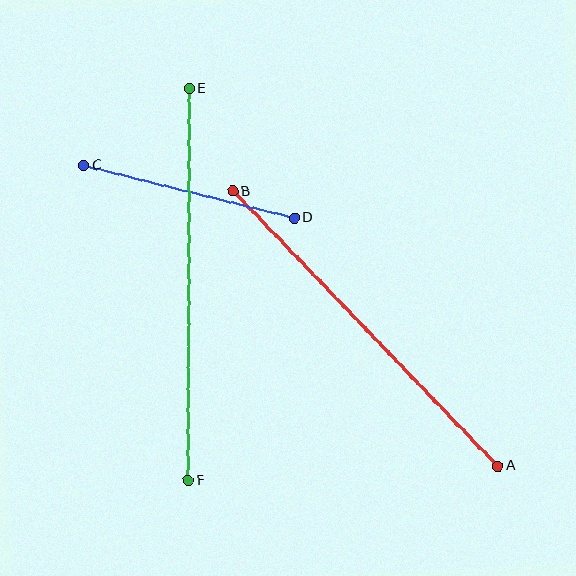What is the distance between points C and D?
The distance is approximately 217 pixels.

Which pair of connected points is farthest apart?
Points E and F are farthest apart.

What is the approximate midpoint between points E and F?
The midpoint is at approximately (189, 284) pixels.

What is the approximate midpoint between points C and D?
The midpoint is at approximately (189, 191) pixels.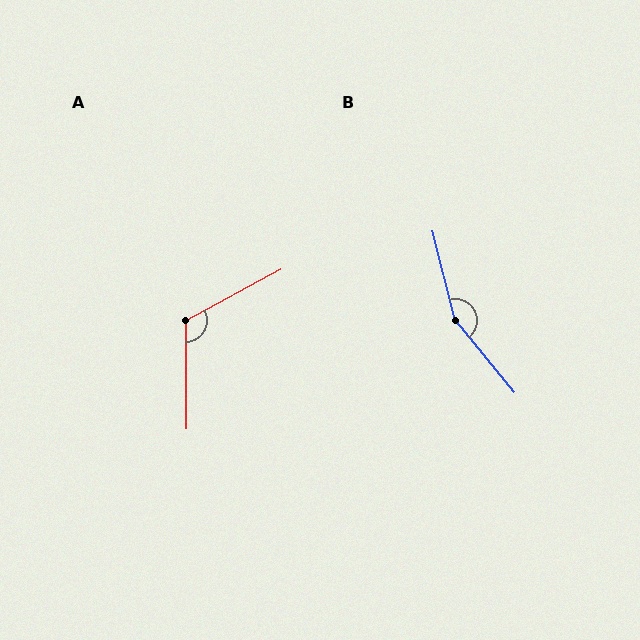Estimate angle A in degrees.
Approximately 118 degrees.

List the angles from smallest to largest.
A (118°), B (155°).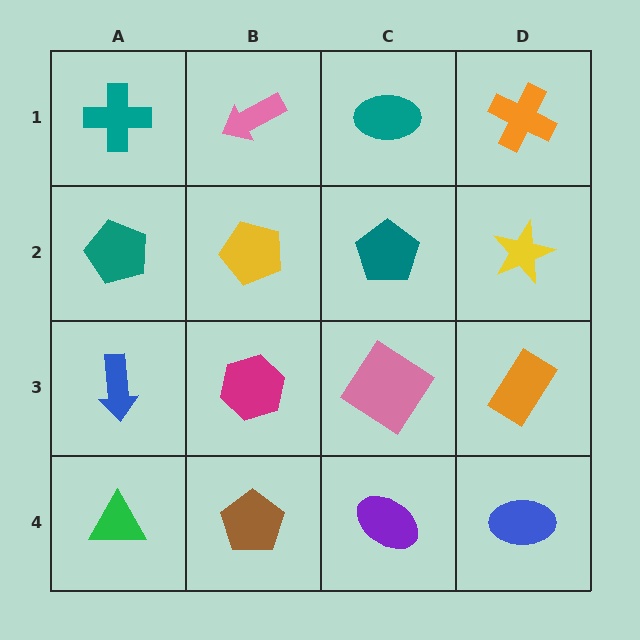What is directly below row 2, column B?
A magenta hexagon.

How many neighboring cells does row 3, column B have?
4.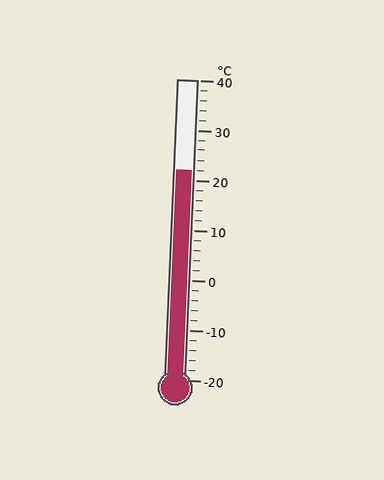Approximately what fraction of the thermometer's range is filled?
The thermometer is filled to approximately 70% of its range.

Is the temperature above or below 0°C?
The temperature is above 0°C.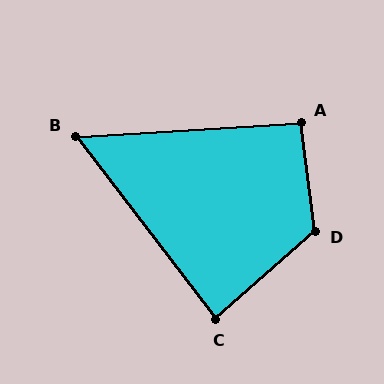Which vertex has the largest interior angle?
D, at approximately 124 degrees.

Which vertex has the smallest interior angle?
B, at approximately 56 degrees.